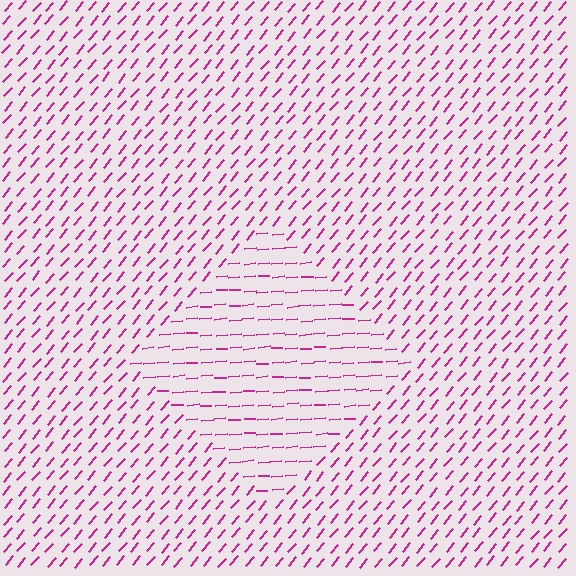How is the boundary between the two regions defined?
The boundary is defined purely by a change in line orientation (approximately 45 degrees difference). All lines are the same color and thickness.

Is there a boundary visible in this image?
Yes, there is a texture boundary formed by a change in line orientation.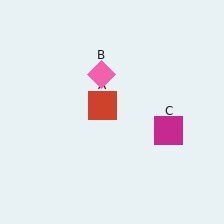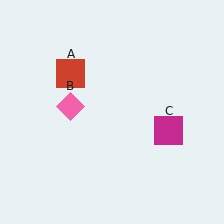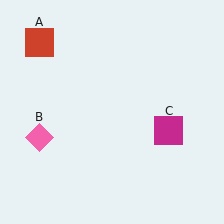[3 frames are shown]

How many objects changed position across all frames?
2 objects changed position: red square (object A), pink diamond (object B).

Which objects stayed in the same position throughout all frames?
Magenta square (object C) remained stationary.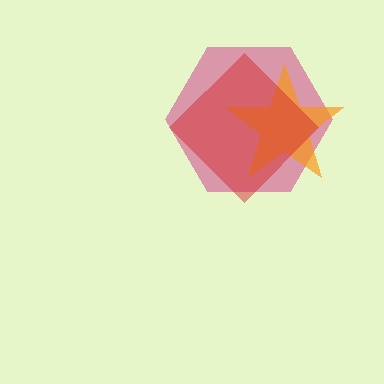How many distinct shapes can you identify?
There are 3 distinct shapes: a magenta hexagon, an orange star, a red diamond.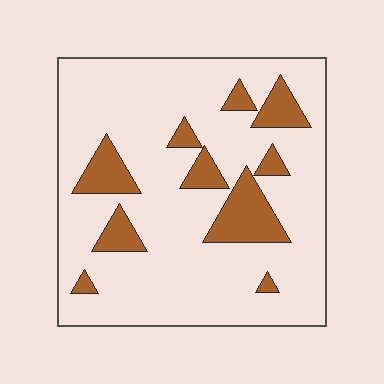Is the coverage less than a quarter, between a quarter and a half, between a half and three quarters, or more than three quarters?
Less than a quarter.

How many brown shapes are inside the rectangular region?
10.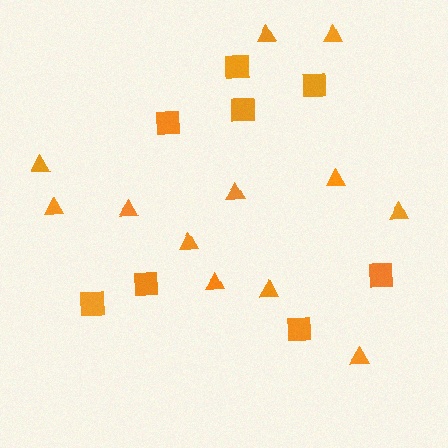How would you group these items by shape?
There are 2 groups: one group of triangles (12) and one group of squares (8).